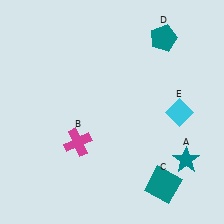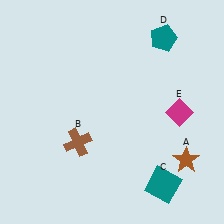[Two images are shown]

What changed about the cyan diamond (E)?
In Image 1, E is cyan. In Image 2, it changed to magenta.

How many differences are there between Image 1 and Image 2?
There are 3 differences between the two images.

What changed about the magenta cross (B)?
In Image 1, B is magenta. In Image 2, it changed to brown.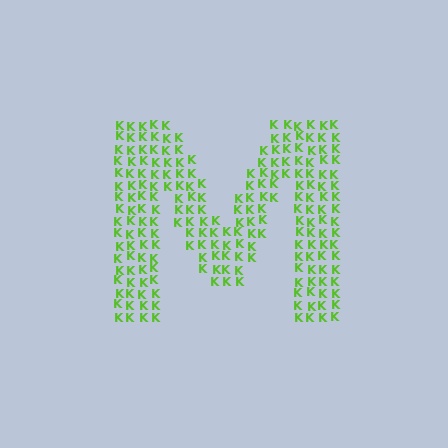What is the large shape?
The large shape is the letter M.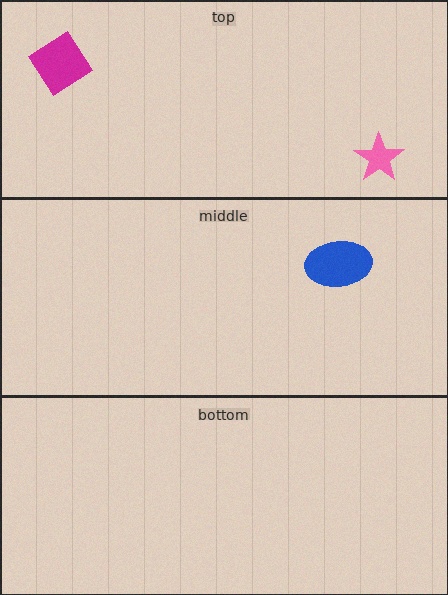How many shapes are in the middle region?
1.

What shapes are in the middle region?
The blue ellipse.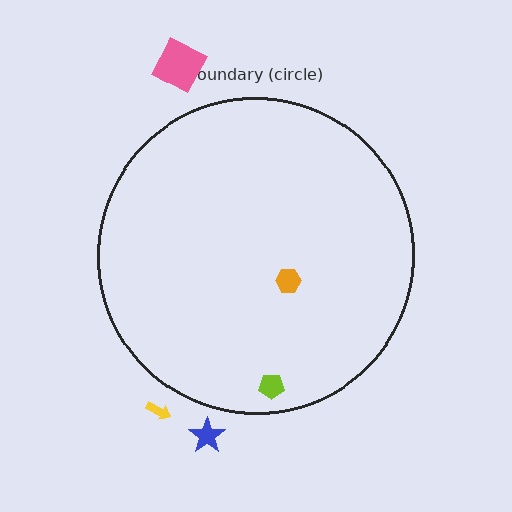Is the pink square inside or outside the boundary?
Outside.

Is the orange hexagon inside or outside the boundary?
Inside.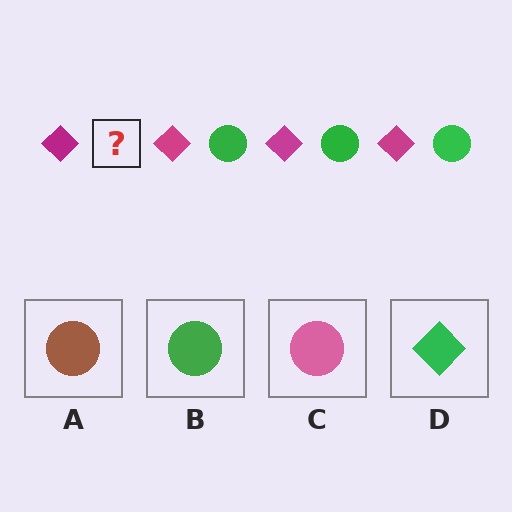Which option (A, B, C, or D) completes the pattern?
B.